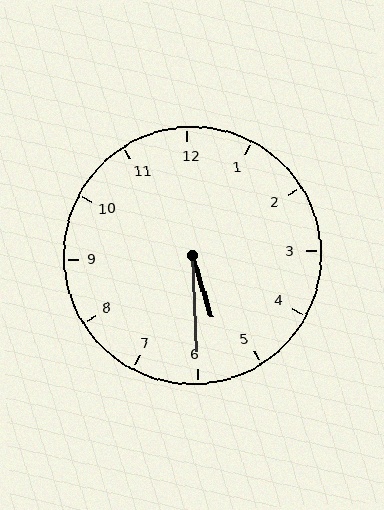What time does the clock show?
5:30.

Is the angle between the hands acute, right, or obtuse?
It is acute.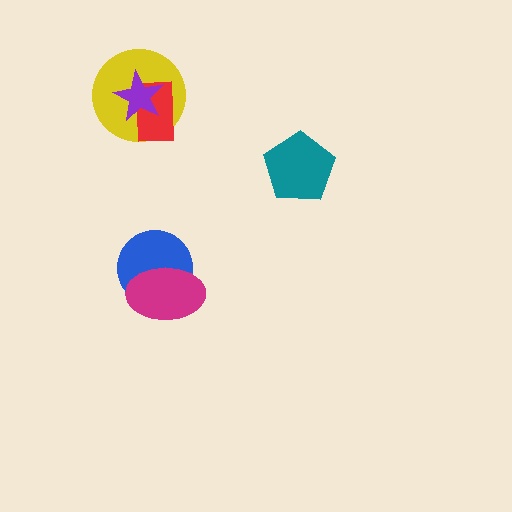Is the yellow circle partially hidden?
Yes, it is partially covered by another shape.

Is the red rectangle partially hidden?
Yes, it is partially covered by another shape.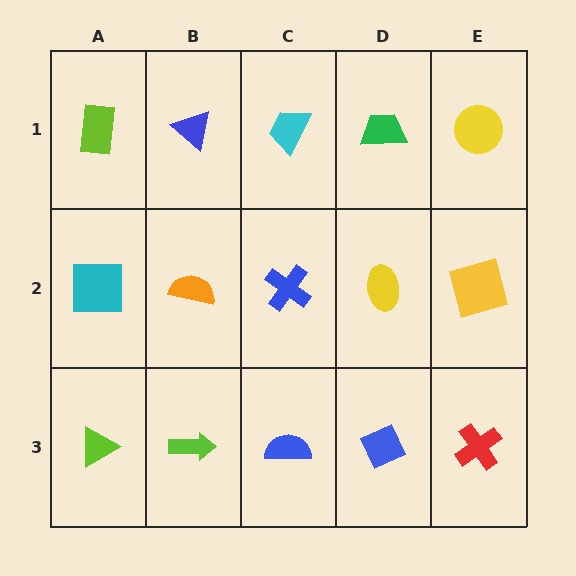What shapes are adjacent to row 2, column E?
A yellow circle (row 1, column E), a red cross (row 3, column E), a yellow ellipse (row 2, column D).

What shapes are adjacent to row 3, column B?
An orange semicircle (row 2, column B), a lime triangle (row 3, column A), a blue semicircle (row 3, column C).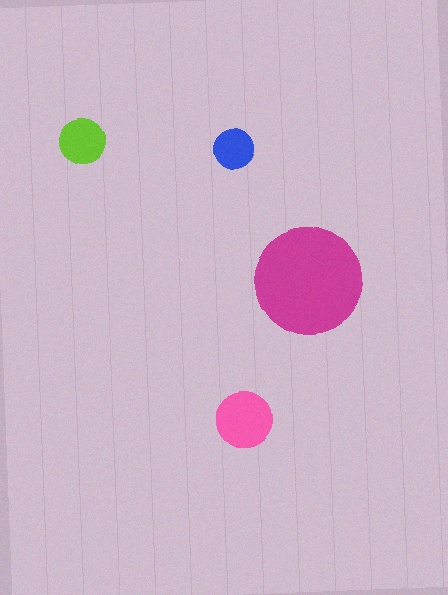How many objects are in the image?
There are 4 objects in the image.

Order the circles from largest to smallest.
the magenta one, the pink one, the lime one, the blue one.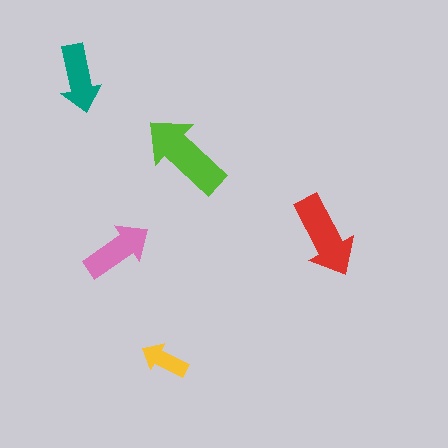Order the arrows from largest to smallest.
the lime one, the red one, the pink one, the teal one, the yellow one.